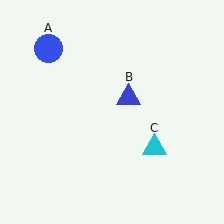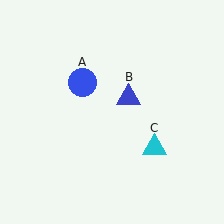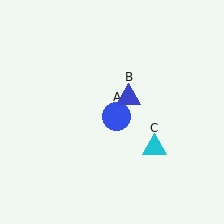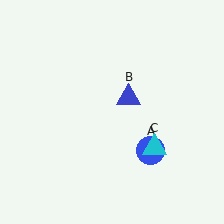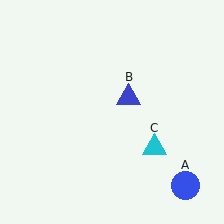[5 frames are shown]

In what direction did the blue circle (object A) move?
The blue circle (object A) moved down and to the right.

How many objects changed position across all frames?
1 object changed position: blue circle (object A).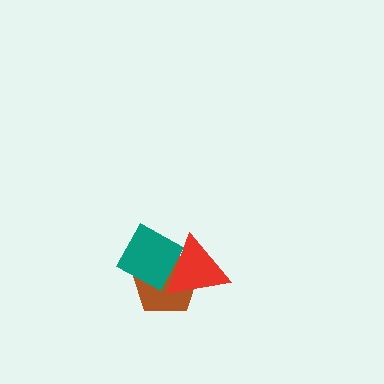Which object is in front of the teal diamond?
The red triangle is in front of the teal diamond.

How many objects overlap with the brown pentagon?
2 objects overlap with the brown pentagon.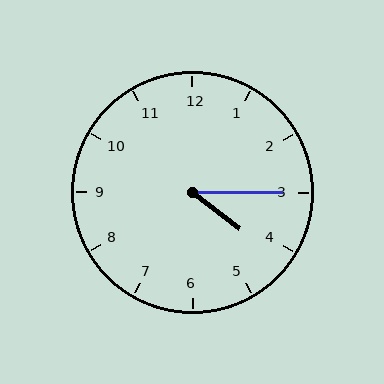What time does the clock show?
4:15.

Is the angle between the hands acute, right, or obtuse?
It is acute.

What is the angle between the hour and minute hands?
Approximately 38 degrees.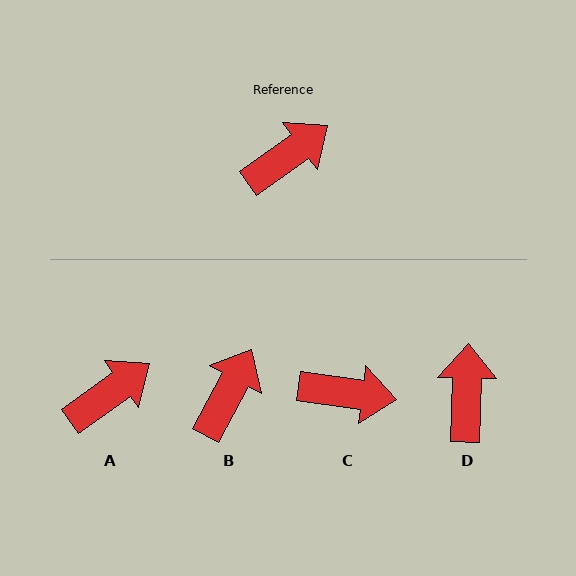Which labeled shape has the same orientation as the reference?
A.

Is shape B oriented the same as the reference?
No, it is off by about 26 degrees.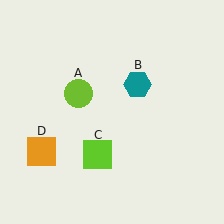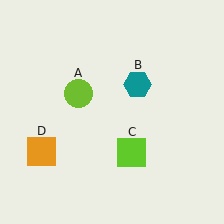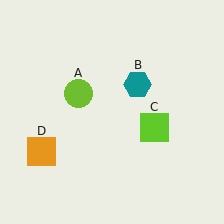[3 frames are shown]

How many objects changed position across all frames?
1 object changed position: lime square (object C).